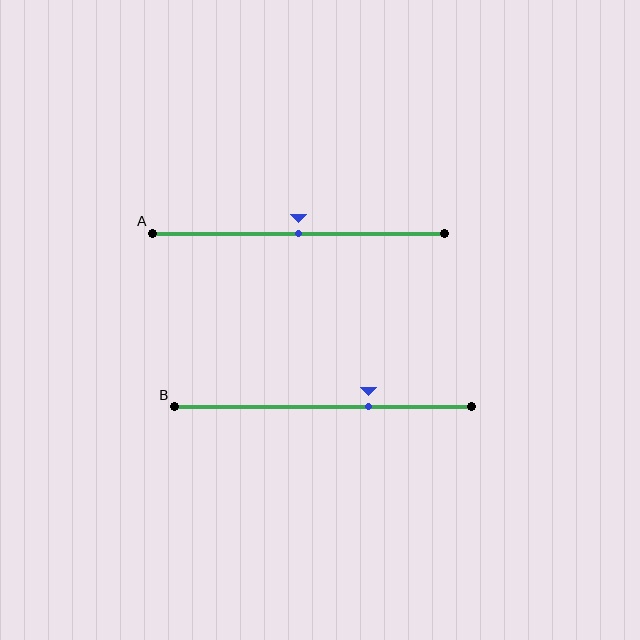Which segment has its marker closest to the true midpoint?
Segment A has its marker closest to the true midpoint.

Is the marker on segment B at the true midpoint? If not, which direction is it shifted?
No, the marker on segment B is shifted to the right by about 15% of the segment length.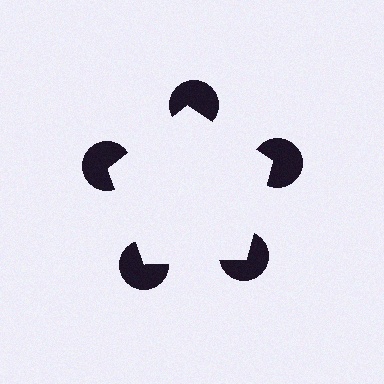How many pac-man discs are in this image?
There are 5 — one at each vertex of the illusory pentagon.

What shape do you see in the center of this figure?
An illusory pentagon — its edges are inferred from the aligned wedge cuts in the pac-man discs, not physically drawn.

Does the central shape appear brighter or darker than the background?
It typically appears slightly brighter than the background, even though no actual brightness change is drawn.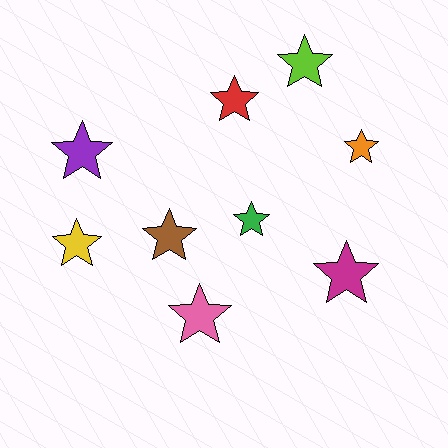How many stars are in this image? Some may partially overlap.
There are 9 stars.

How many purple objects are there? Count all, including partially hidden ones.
There is 1 purple object.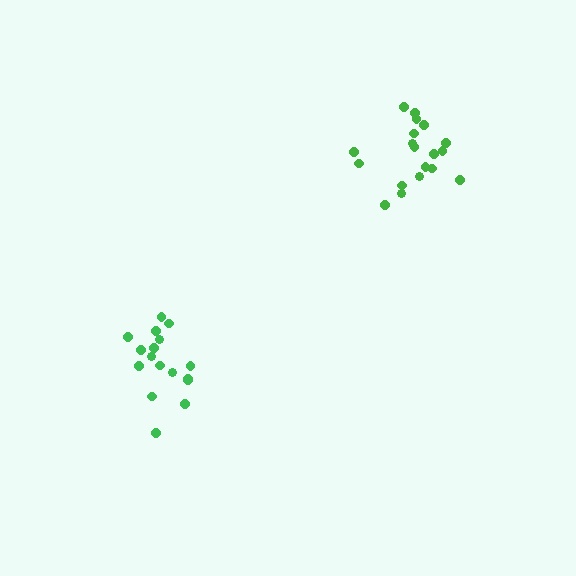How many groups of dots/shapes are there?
There are 2 groups.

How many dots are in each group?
Group 1: 17 dots, Group 2: 19 dots (36 total).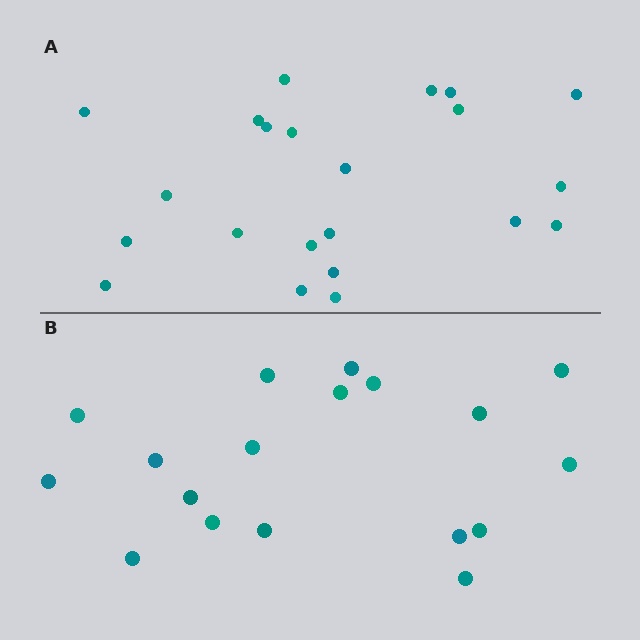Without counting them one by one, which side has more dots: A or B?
Region A (the top region) has more dots.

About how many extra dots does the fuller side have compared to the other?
Region A has about 4 more dots than region B.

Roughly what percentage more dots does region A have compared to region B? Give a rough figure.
About 20% more.